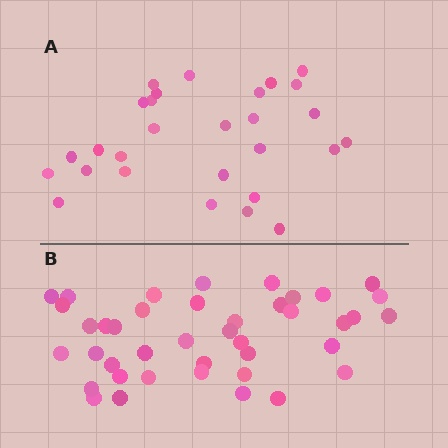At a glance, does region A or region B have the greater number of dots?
Region B (the bottom region) has more dots.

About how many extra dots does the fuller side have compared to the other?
Region B has approximately 15 more dots than region A.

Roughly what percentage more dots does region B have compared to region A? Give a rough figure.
About 45% more.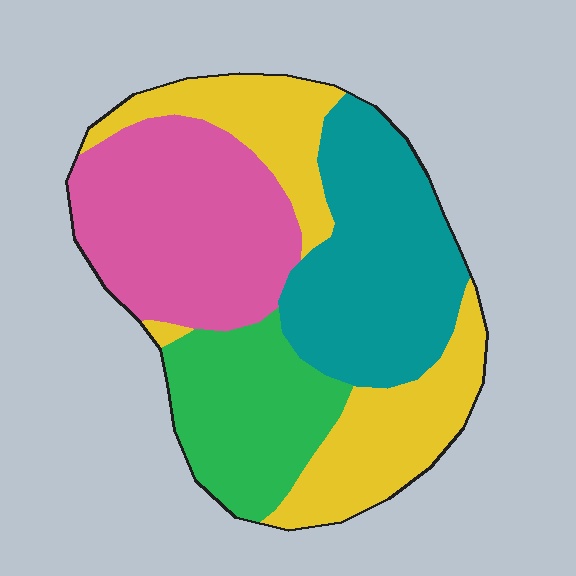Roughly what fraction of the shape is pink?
Pink covers 28% of the shape.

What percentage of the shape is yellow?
Yellow takes up about one quarter (1/4) of the shape.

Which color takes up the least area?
Green, at roughly 20%.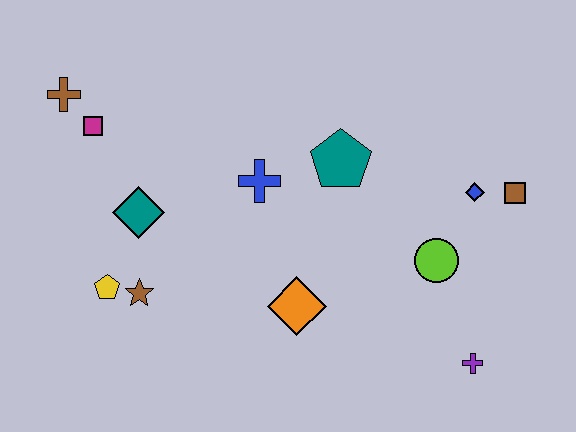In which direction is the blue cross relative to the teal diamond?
The blue cross is to the right of the teal diamond.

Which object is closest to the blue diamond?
The brown square is closest to the blue diamond.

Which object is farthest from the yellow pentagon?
The brown square is farthest from the yellow pentagon.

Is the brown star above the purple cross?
Yes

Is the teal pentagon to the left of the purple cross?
Yes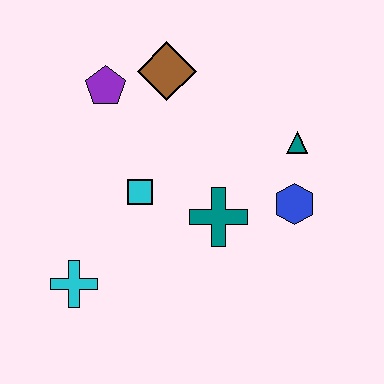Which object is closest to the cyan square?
The teal cross is closest to the cyan square.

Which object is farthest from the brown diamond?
The cyan cross is farthest from the brown diamond.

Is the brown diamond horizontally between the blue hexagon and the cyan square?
Yes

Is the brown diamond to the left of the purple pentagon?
No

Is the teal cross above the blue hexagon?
No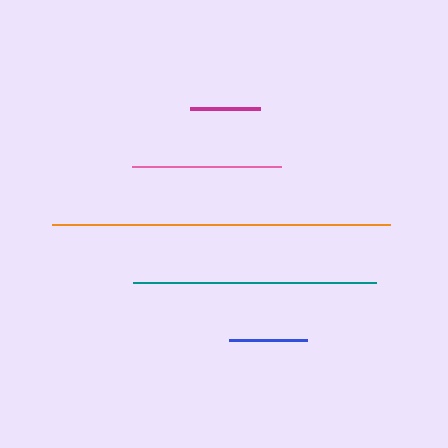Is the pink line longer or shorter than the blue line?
The pink line is longer than the blue line.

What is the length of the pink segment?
The pink segment is approximately 149 pixels long.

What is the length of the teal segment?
The teal segment is approximately 243 pixels long.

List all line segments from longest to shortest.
From longest to shortest: orange, teal, pink, blue, magenta.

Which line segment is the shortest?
The magenta line is the shortest at approximately 70 pixels.